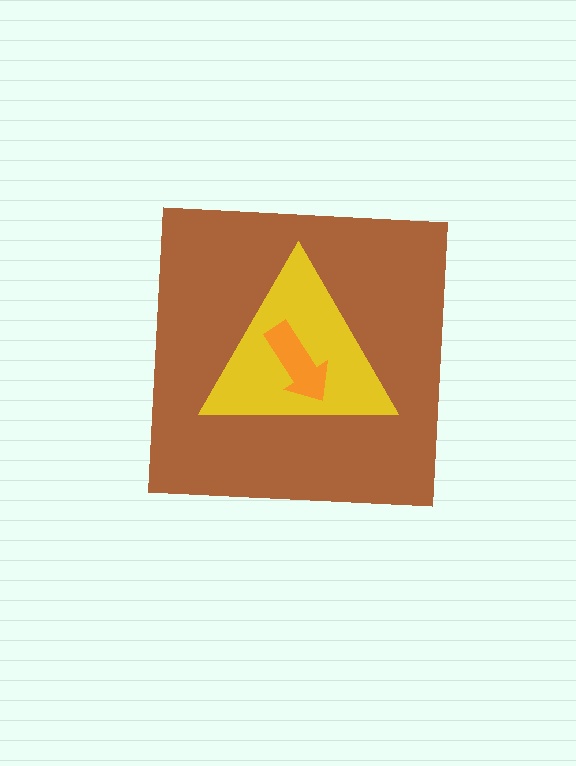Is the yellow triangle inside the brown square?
Yes.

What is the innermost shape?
The orange arrow.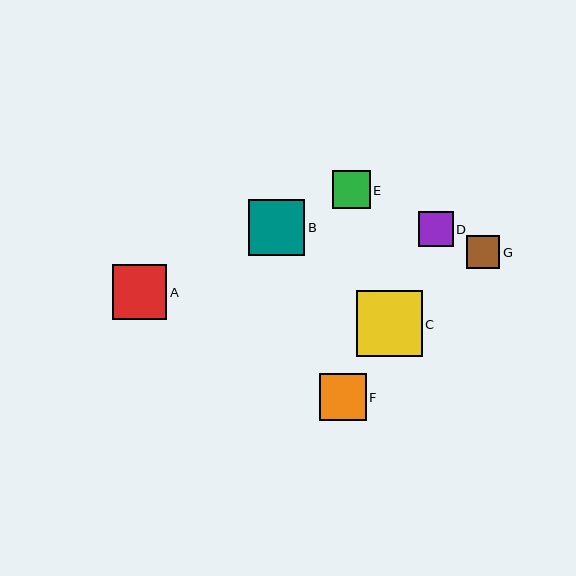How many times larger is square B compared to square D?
Square B is approximately 1.6 times the size of square D.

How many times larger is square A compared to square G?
Square A is approximately 1.6 times the size of square G.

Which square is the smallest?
Square G is the smallest with a size of approximately 33 pixels.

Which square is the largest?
Square C is the largest with a size of approximately 66 pixels.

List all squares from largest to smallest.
From largest to smallest: C, B, A, F, E, D, G.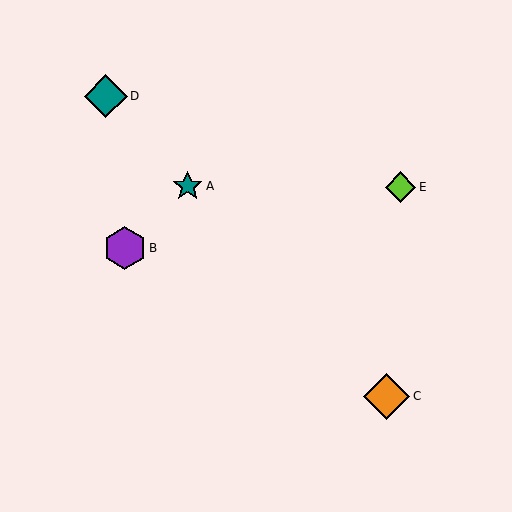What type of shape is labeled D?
Shape D is a teal diamond.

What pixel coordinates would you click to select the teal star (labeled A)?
Click at (188, 186) to select the teal star A.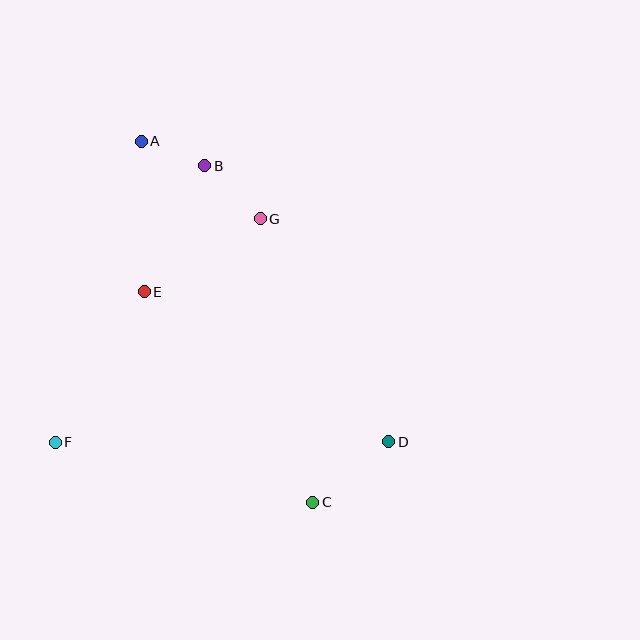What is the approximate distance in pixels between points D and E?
The distance between D and E is approximately 287 pixels.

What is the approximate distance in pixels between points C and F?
The distance between C and F is approximately 264 pixels.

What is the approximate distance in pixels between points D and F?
The distance between D and F is approximately 334 pixels.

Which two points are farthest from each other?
Points A and C are farthest from each other.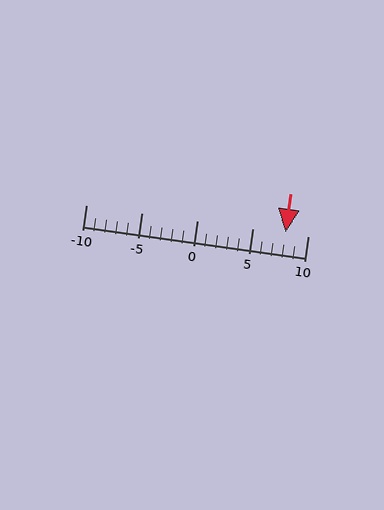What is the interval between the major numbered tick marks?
The major tick marks are spaced 5 units apart.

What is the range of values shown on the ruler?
The ruler shows values from -10 to 10.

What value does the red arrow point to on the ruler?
The red arrow points to approximately 8.